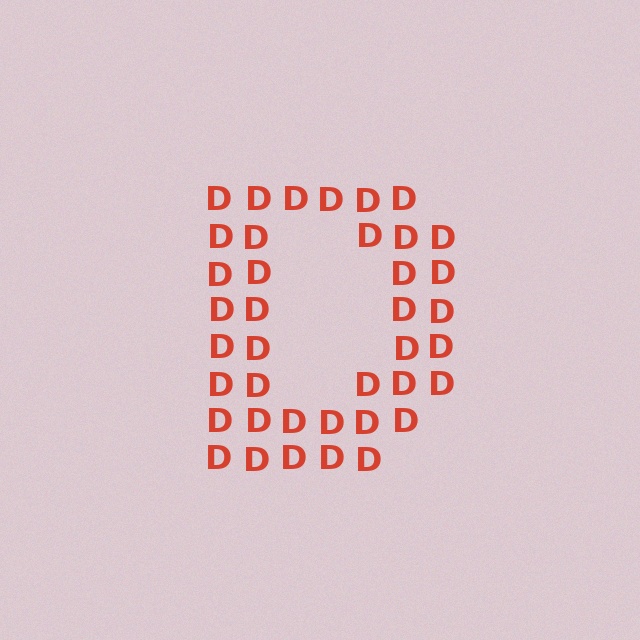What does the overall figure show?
The overall figure shows the letter D.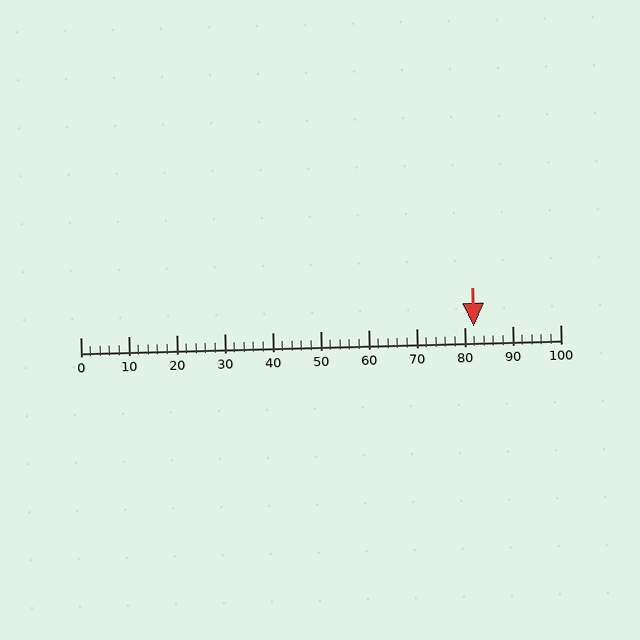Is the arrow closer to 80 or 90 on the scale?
The arrow is closer to 80.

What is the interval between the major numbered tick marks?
The major tick marks are spaced 10 units apart.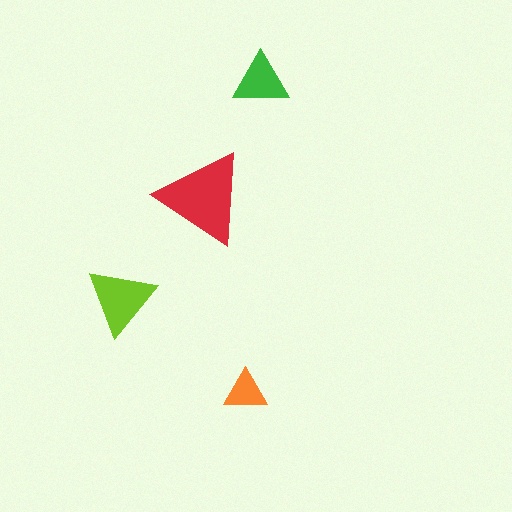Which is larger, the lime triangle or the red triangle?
The red one.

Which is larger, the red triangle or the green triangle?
The red one.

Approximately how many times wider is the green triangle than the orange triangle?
About 1.5 times wider.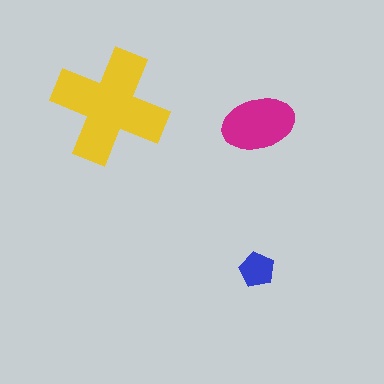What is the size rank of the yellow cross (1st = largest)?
1st.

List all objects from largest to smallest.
The yellow cross, the magenta ellipse, the blue pentagon.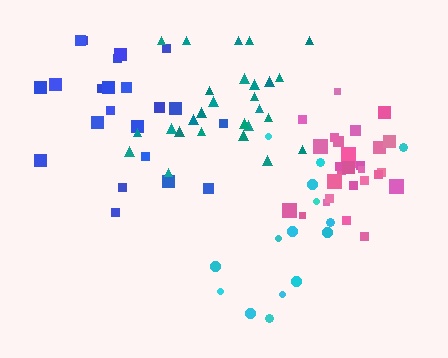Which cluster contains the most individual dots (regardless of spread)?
Pink (28).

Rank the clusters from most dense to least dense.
pink, teal, blue, cyan.